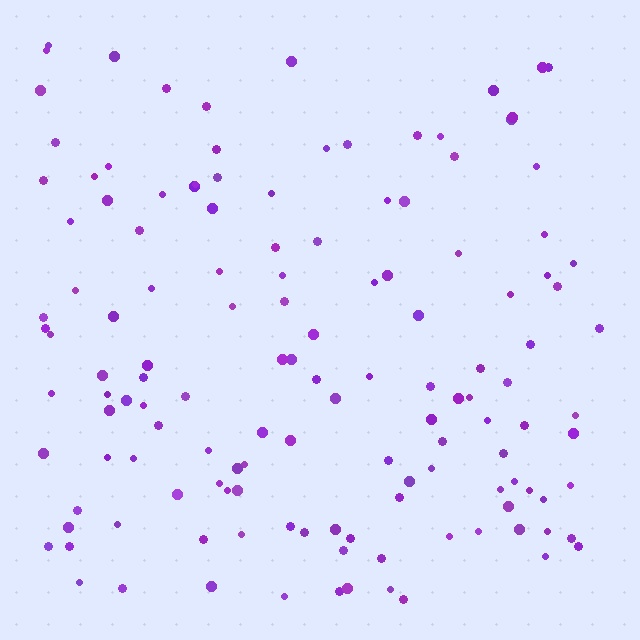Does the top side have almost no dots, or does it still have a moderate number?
Still a moderate number, just noticeably fewer than the bottom.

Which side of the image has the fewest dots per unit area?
The top.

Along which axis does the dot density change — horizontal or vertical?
Vertical.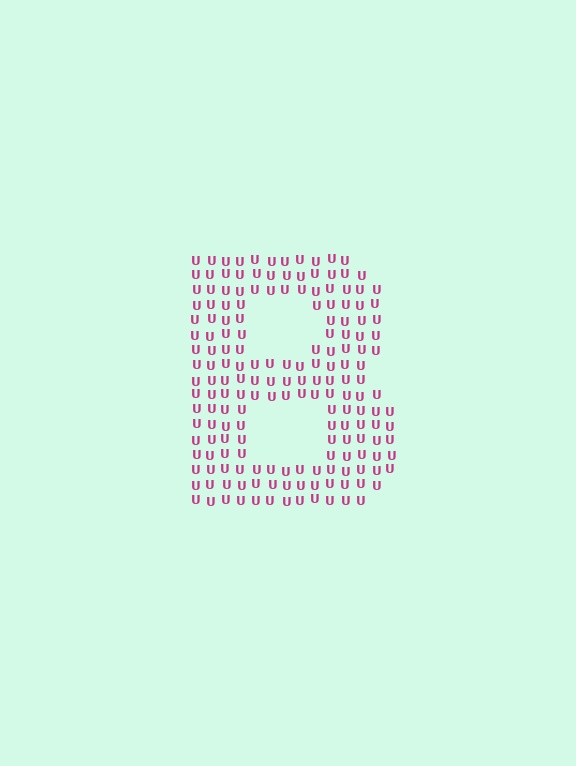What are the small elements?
The small elements are letter U's.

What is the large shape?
The large shape is the letter B.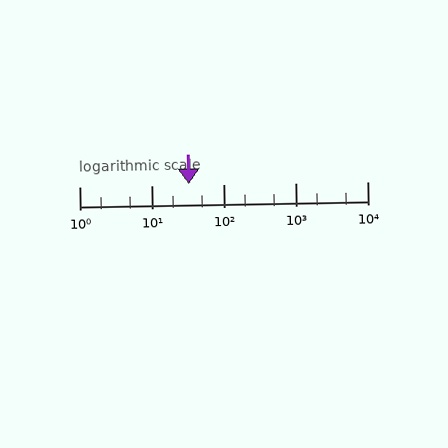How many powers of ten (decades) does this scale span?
The scale spans 4 decades, from 1 to 10000.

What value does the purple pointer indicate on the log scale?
The pointer indicates approximately 33.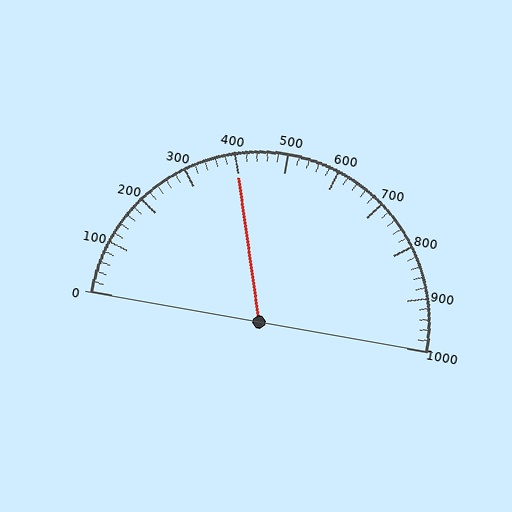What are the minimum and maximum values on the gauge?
The gauge ranges from 0 to 1000.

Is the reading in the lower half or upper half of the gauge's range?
The reading is in the lower half of the range (0 to 1000).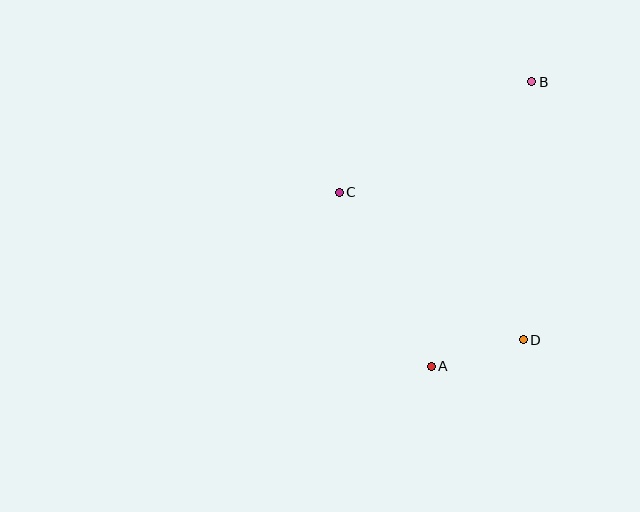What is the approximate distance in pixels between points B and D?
The distance between B and D is approximately 258 pixels.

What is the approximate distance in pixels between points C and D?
The distance between C and D is approximately 236 pixels.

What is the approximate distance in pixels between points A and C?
The distance between A and C is approximately 197 pixels.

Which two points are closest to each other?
Points A and D are closest to each other.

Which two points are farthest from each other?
Points A and B are farthest from each other.